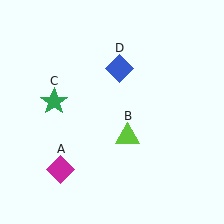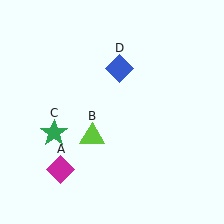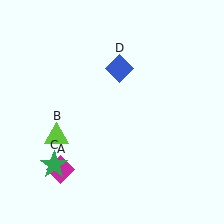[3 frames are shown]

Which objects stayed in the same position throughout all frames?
Magenta diamond (object A) and blue diamond (object D) remained stationary.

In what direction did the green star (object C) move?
The green star (object C) moved down.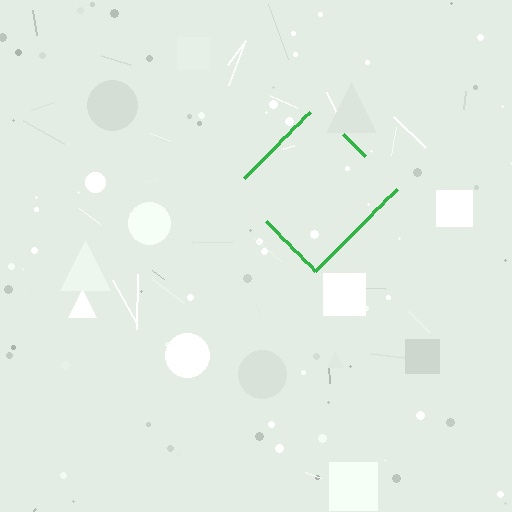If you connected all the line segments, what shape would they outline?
They would outline a diamond.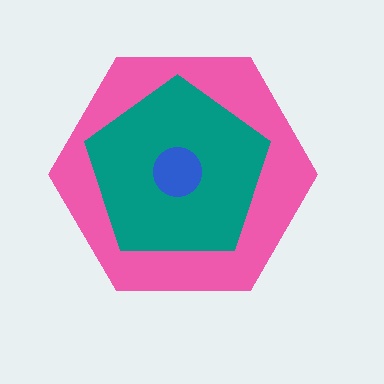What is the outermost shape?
The pink hexagon.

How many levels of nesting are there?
3.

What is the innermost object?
The blue circle.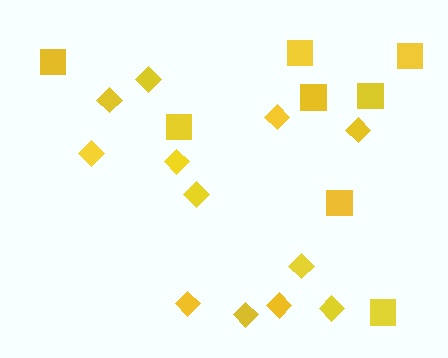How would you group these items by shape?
There are 2 groups: one group of squares (8) and one group of diamonds (12).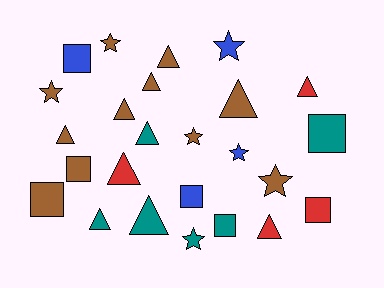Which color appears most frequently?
Brown, with 11 objects.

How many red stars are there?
There are no red stars.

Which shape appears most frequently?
Triangle, with 11 objects.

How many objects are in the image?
There are 25 objects.